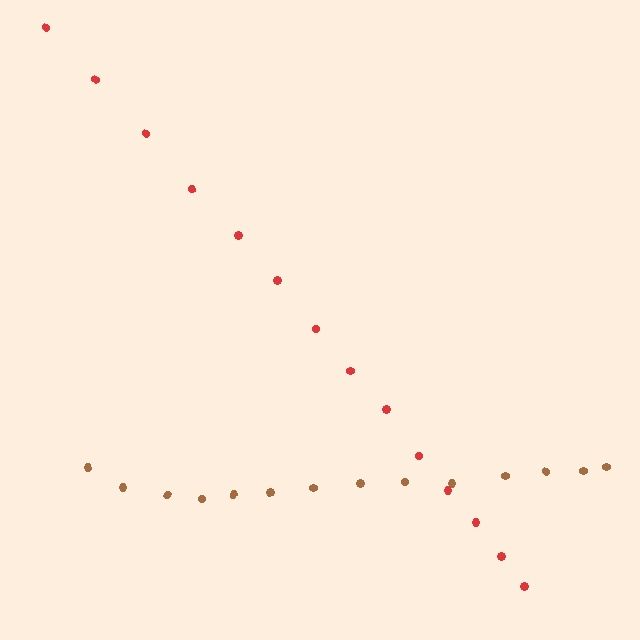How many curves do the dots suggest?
There are 2 distinct paths.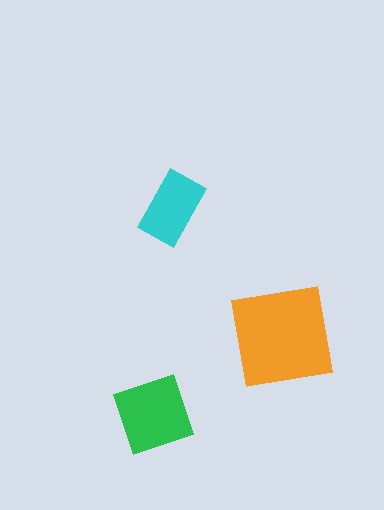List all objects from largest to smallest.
The orange square, the green square, the cyan rectangle.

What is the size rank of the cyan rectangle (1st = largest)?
3rd.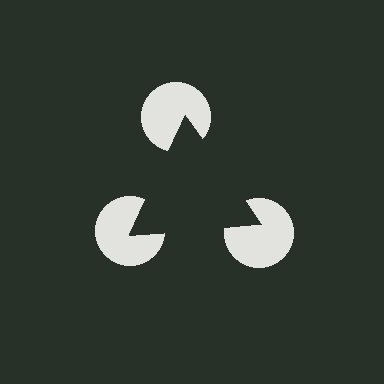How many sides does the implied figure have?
3 sides.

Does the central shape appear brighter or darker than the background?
It typically appears slightly darker than the background, even though no actual brightness change is drawn.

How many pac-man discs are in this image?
There are 3 — one at each vertex of the illusory triangle.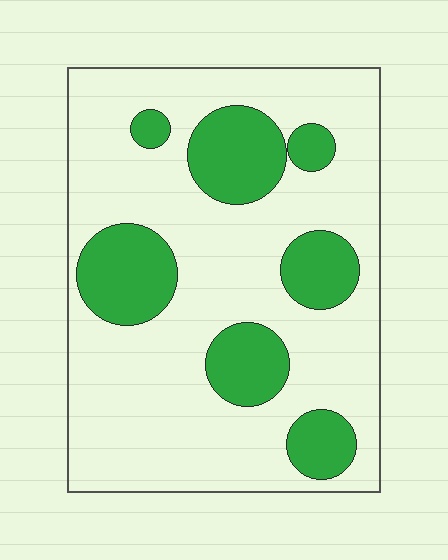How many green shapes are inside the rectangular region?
7.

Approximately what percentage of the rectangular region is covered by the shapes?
Approximately 25%.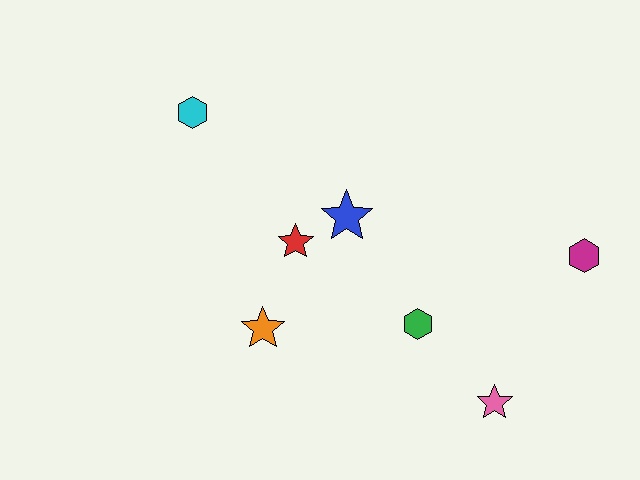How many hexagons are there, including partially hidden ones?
There are 3 hexagons.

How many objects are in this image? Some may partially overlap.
There are 7 objects.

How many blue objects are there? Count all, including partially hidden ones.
There is 1 blue object.